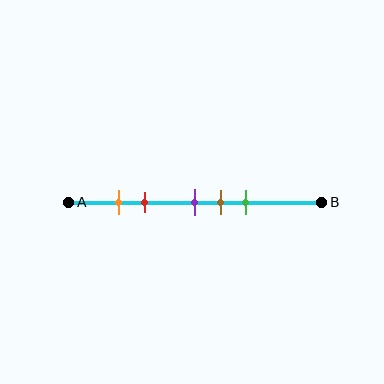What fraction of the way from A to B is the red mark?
The red mark is approximately 30% (0.3) of the way from A to B.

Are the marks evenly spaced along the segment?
No, the marks are not evenly spaced.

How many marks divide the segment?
There are 5 marks dividing the segment.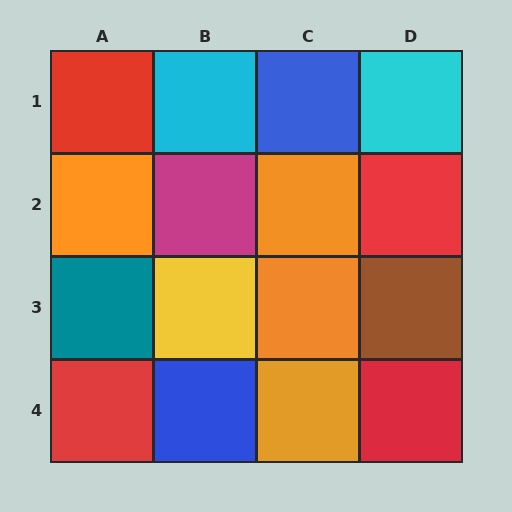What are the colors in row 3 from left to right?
Teal, yellow, orange, brown.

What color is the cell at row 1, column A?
Red.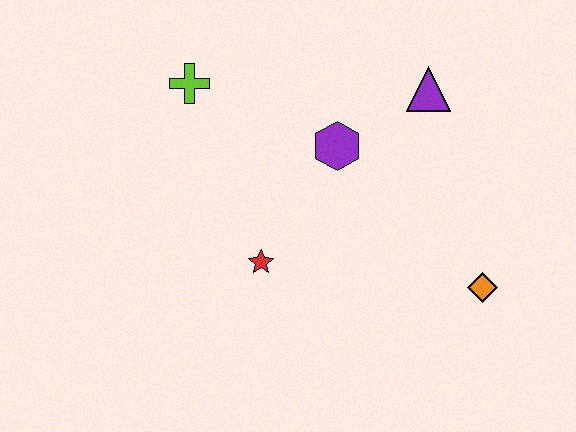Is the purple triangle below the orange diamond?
No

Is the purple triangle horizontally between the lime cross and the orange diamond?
Yes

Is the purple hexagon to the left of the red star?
No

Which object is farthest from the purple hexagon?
The orange diamond is farthest from the purple hexagon.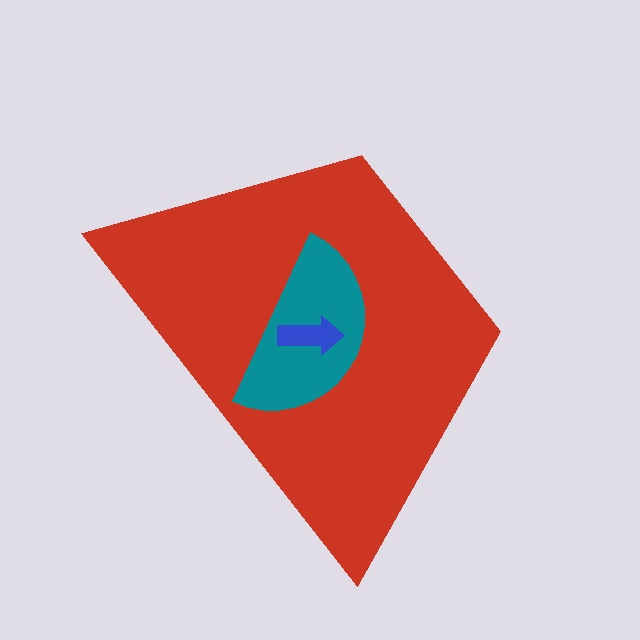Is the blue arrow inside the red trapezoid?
Yes.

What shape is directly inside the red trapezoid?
The teal semicircle.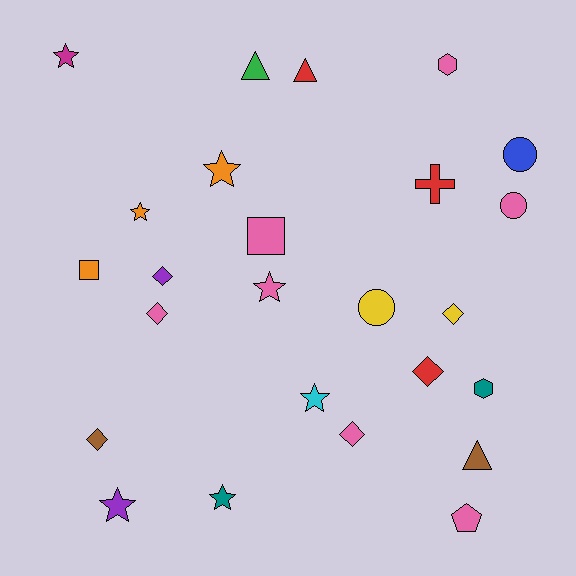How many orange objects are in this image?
There are 3 orange objects.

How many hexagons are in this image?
There are 2 hexagons.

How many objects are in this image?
There are 25 objects.